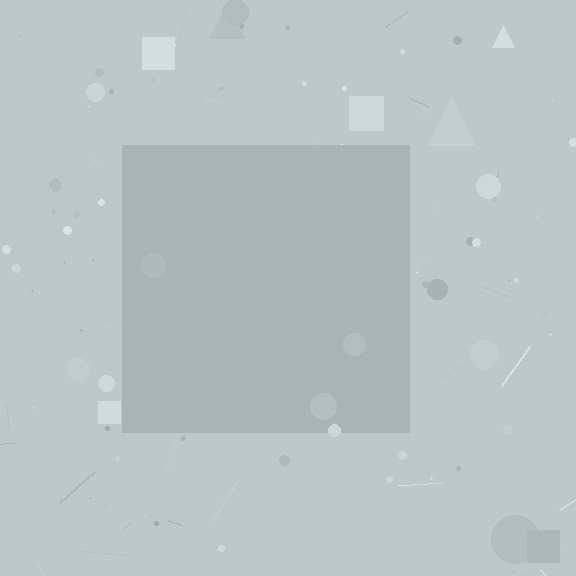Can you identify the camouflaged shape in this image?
The camouflaged shape is a square.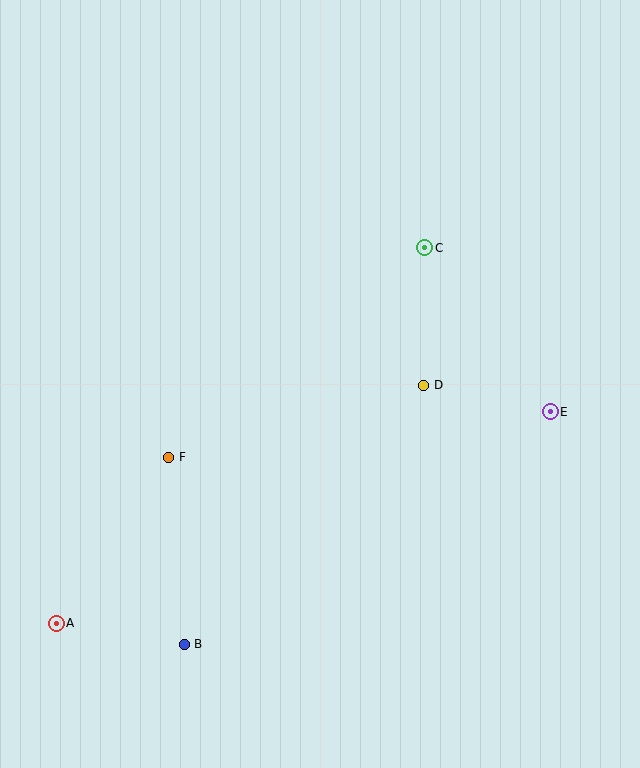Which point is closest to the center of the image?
Point D at (424, 385) is closest to the center.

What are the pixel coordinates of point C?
Point C is at (425, 248).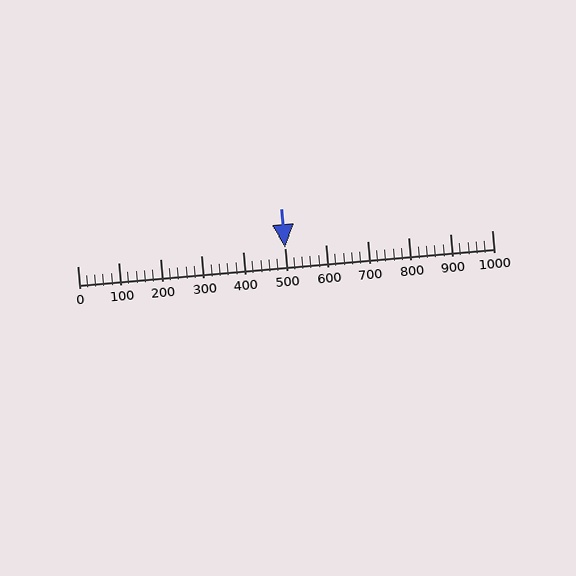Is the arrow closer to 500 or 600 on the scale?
The arrow is closer to 500.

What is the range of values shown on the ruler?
The ruler shows values from 0 to 1000.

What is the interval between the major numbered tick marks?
The major tick marks are spaced 100 units apart.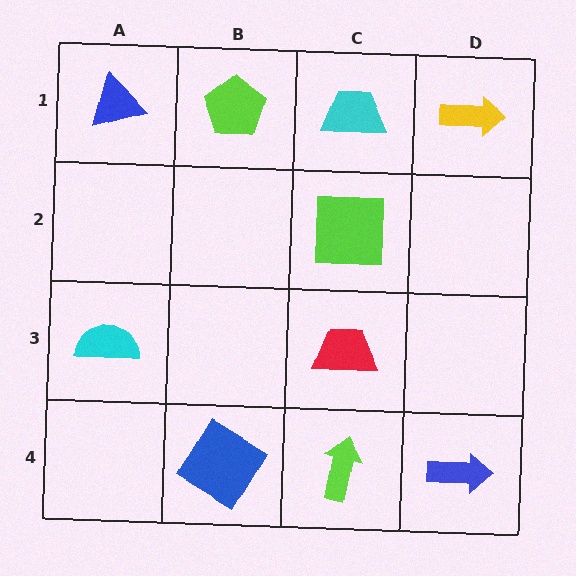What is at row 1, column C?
A cyan trapezoid.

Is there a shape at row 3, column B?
No, that cell is empty.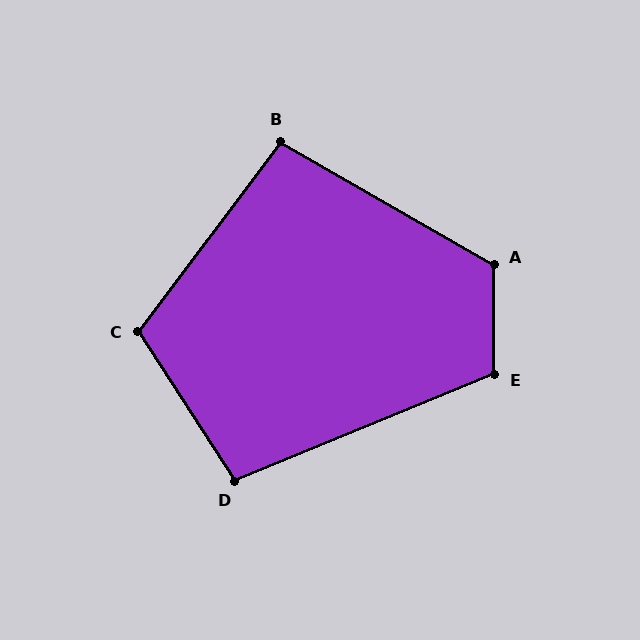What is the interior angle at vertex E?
Approximately 112 degrees (obtuse).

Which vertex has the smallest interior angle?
B, at approximately 97 degrees.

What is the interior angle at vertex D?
Approximately 100 degrees (obtuse).